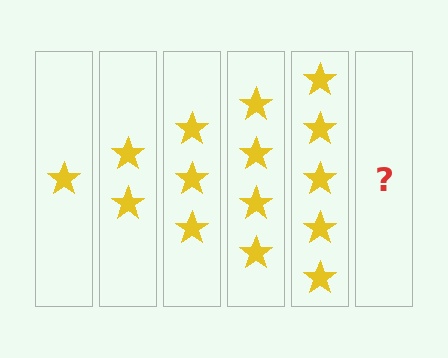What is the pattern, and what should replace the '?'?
The pattern is that each step adds one more star. The '?' should be 6 stars.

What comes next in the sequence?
The next element should be 6 stars.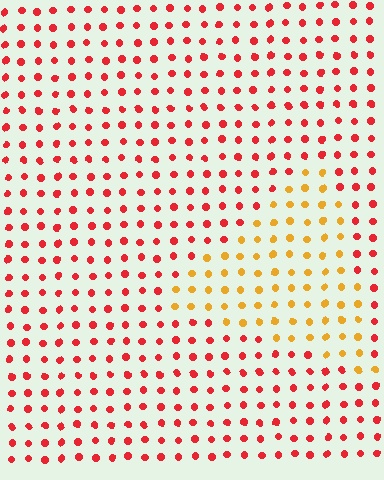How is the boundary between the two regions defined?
The boundary is defined purely by a slight shift in hue (about 44 degrees). Spacing, size, and orientation are identical on both sides.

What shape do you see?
I see a triangle.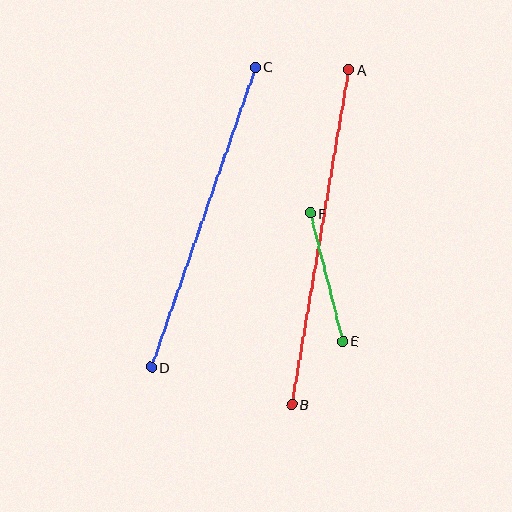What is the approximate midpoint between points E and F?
The midpoint is at approximately (326, 277) pixels.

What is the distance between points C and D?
The distance is approximately 317 pixels.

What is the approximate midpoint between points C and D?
The midpoint is at approximately (203, 217) pixels.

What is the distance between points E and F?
The distance is approximately 132 pixels.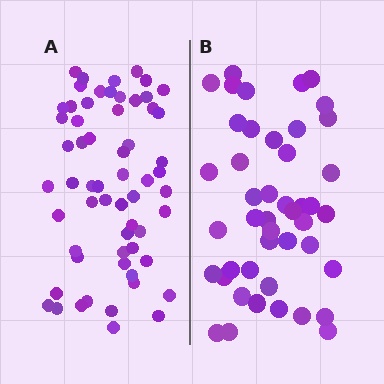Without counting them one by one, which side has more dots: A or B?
Region A (the left region) has more dots.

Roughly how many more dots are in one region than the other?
Region A has approximately 15 more dots than region B.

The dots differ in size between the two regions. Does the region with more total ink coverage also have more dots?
No. Region B has more total ink coverage because its dots are larger, but region A actually contains more individual dots. Total area can be misleading — the number of items is what matters here.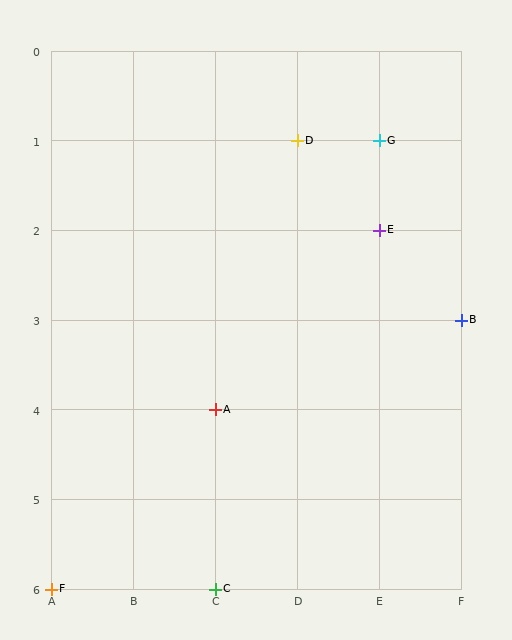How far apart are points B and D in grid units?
Points B and D are 2 columns and 2 rows apart (about 2.8 grid units diagonally).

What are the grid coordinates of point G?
Point G is at grid coordinates (E, 1).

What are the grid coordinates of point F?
Point F is at grid coordinates (A, 6).